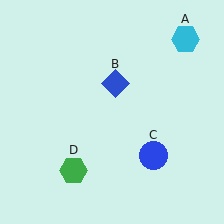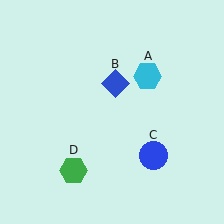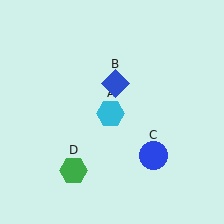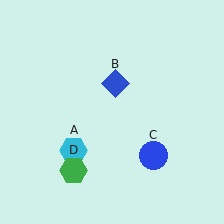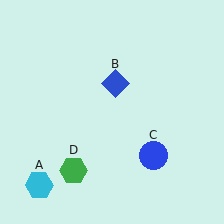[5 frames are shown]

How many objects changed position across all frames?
1 object changed position: cyan hexagon (object A).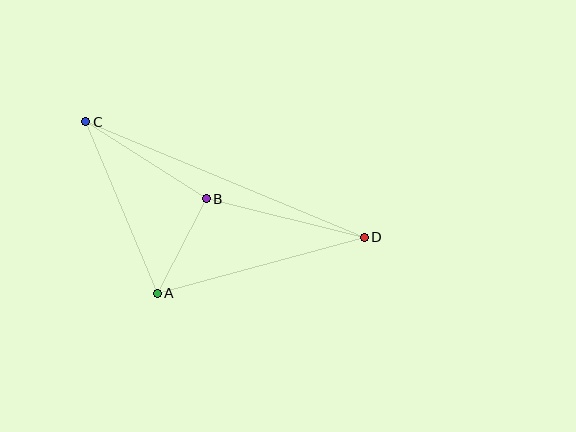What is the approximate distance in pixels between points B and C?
The distance between B and C is approximately 143 pixels.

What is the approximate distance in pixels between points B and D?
The distance between B and D is approximately 162 pixels.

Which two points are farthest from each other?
Points C and D are farthest from each other.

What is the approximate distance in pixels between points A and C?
The distance between A and C is approximately 186 pixels.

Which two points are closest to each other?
Points A and B are closest to each other.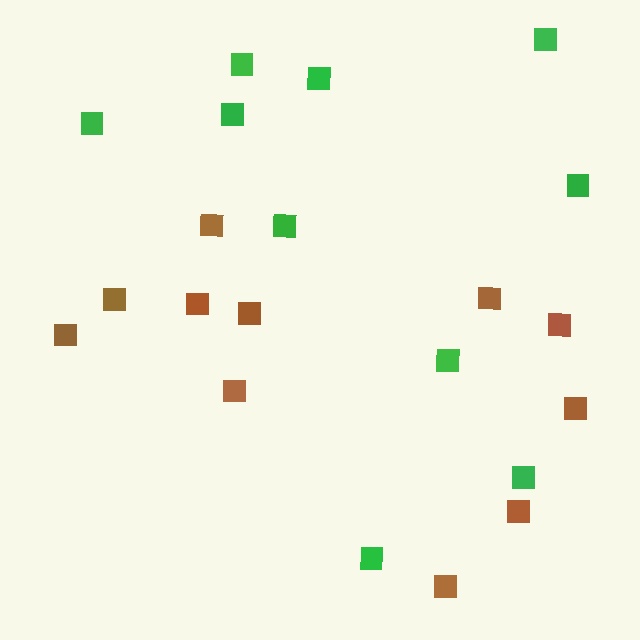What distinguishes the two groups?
There are 2 groups: one group of brown squares (11) and one group of green squares (10).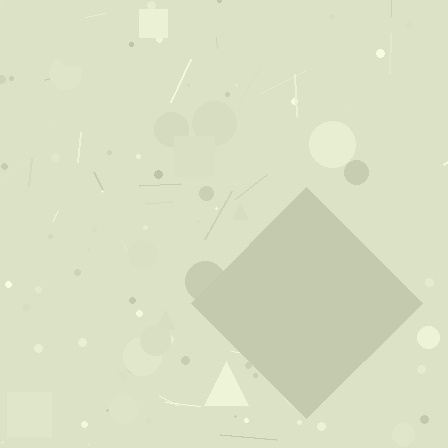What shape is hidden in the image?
A diamond is hidden in the image.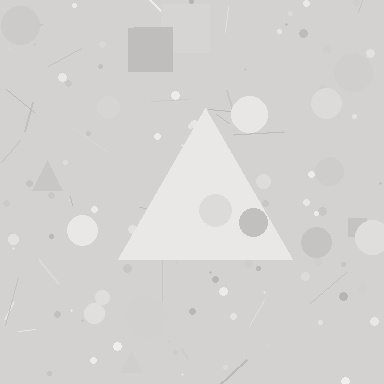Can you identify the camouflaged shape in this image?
The camouflaged shape is a triangle.